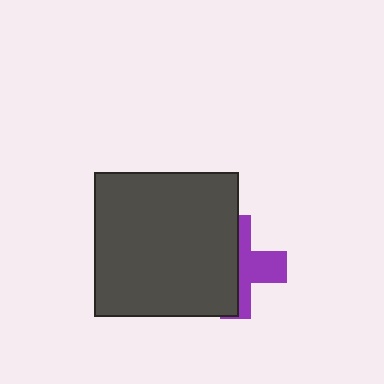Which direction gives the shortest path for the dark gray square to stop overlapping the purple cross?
Moving left gives the shortest separation.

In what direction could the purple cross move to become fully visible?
The purple cross could move right. That would shift it out from behind the dark gray square entirely.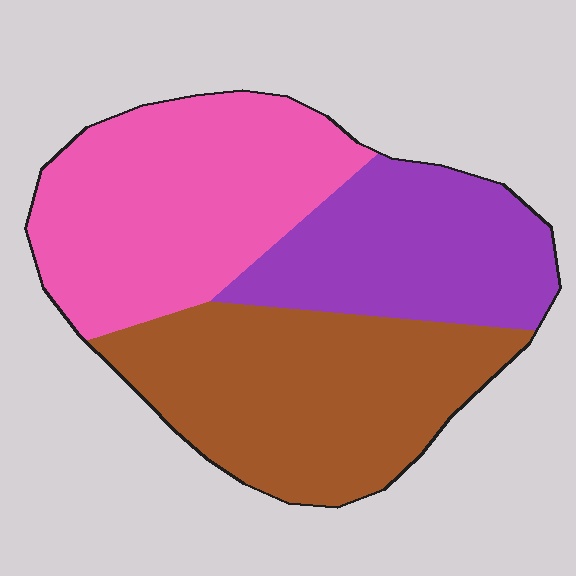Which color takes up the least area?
Purple, at roughly 25%.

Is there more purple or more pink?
Pink.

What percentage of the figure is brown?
Brown takes up between a third and a half of the figure.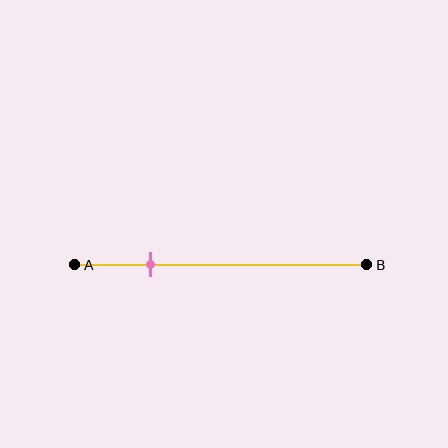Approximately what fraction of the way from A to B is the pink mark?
The pink mark is approximately 25% of the way from A to B.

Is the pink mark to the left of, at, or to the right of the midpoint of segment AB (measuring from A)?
The pink mark is to the left of the midpoint of segment AB.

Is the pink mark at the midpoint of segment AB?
No, the mark is at about 25% from A, not at the 50% midpoint.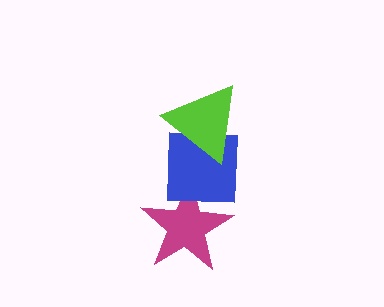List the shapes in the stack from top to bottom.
From top to bottom: the lime triangle, the blue square, the magenta star.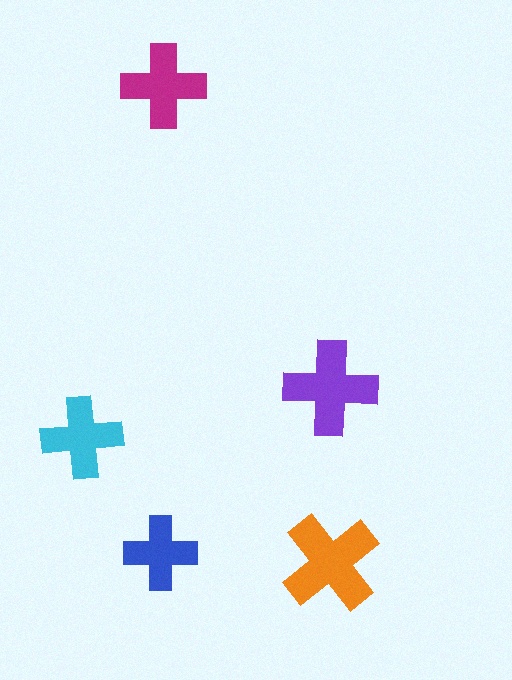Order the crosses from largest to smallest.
the orange one, the purple one, the magenta one, the cyan one, the blue one.